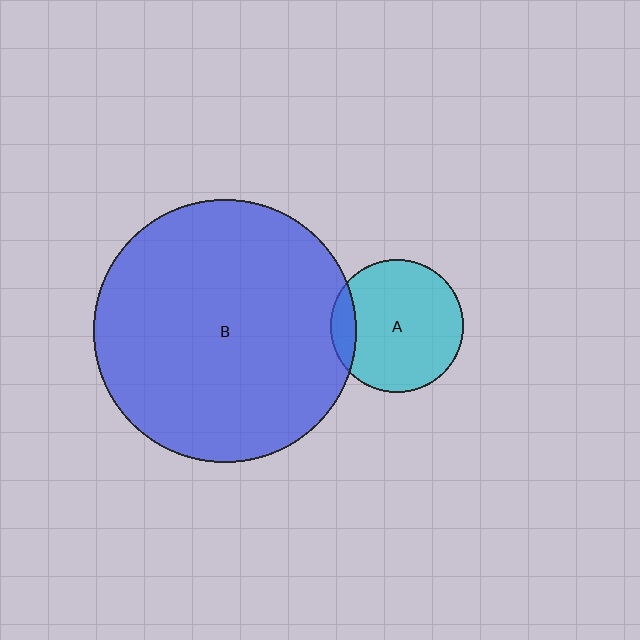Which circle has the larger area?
Circle B (blue).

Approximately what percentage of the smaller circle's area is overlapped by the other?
Approximately 10%.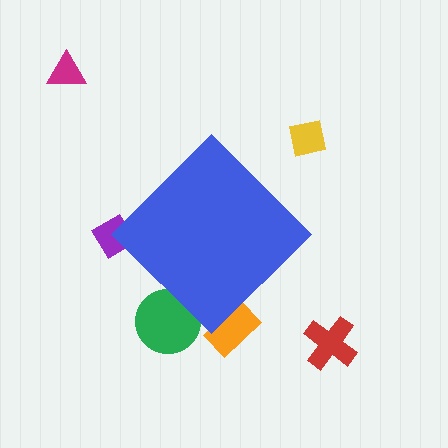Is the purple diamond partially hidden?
Yes, the purple diamond is partially hidden behind the blue diamond.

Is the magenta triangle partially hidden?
No, the magenta triangle is fully visible.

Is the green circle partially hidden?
Yes, the green circle is partially hidden behind the blue diamond.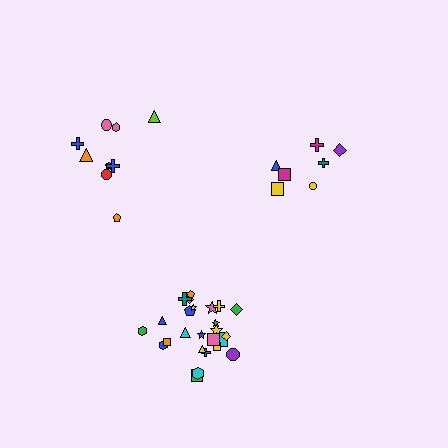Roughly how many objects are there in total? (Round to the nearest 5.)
Roughly 40 objects in total.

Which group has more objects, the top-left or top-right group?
The top-left group.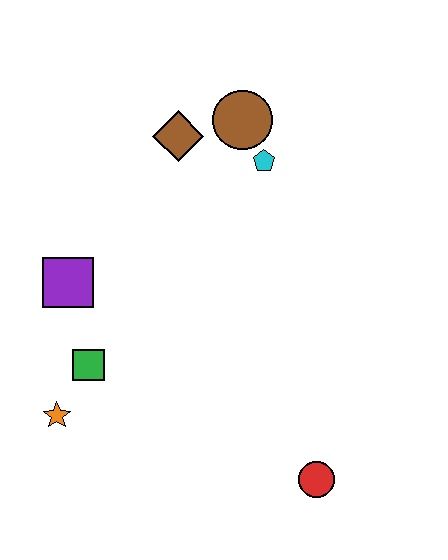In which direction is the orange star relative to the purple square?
The orange star is below the purple square.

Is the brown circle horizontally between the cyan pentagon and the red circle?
No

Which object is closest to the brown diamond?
The brown circle is closest to the brown diamond.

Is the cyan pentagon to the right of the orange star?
Yes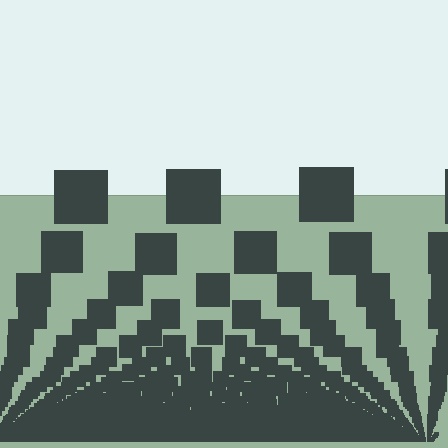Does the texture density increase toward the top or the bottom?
Density increases toward the bottom.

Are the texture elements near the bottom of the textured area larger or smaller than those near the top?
Smaller. The gradient is inverted — elements near the bottom are smaller and denser.